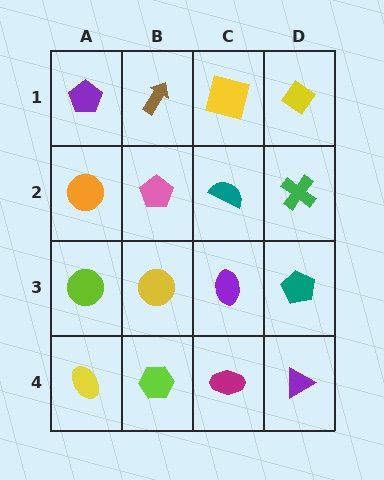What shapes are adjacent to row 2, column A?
A purple pentagon (row 1, column A), a lime circle (row 3, column A), a pink pentagon (row 2, column B).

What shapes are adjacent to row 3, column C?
A teal semicircle (row 2, column C), a magenta ellipse (row 4, column C), a yellow circle (row 3, column B), a teal pentagon (row 3, column D).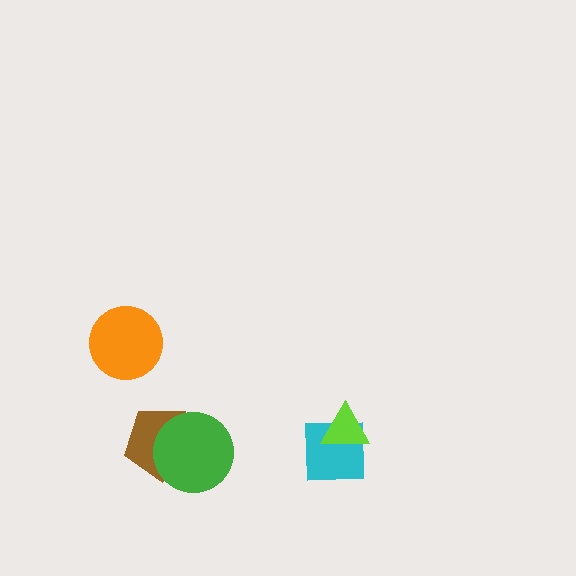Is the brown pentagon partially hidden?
Yes, it is partially covered by another shape.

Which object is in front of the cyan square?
The lime triangle is in front of the cyan square.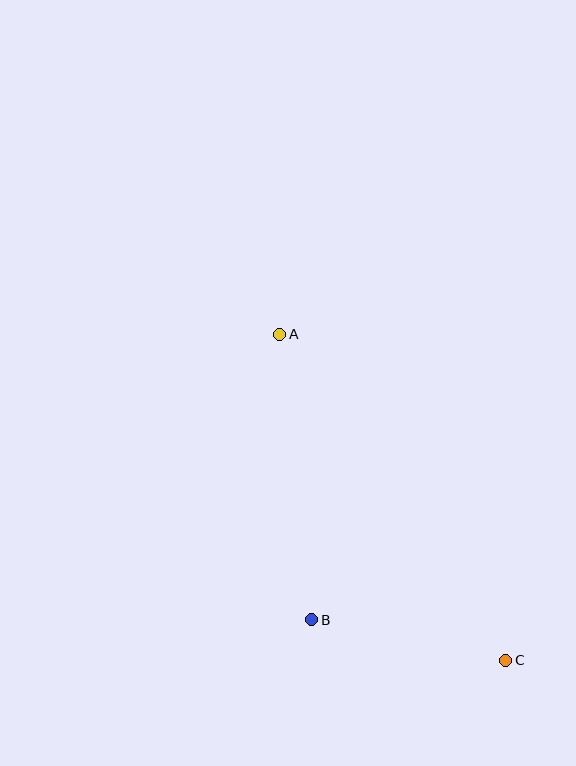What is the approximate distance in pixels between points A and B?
The distance between A and B is approximately 287 pixels.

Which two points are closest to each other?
Points B and C are closest to each other.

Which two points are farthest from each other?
Points A and C are farthest from each other.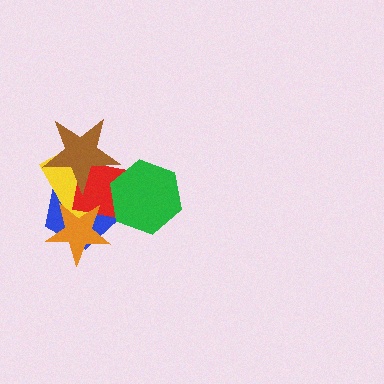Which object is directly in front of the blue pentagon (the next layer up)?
The yellow rectangle is directly in front of the blue pentagon.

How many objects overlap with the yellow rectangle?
4 objects overlap with the yellow rectangle.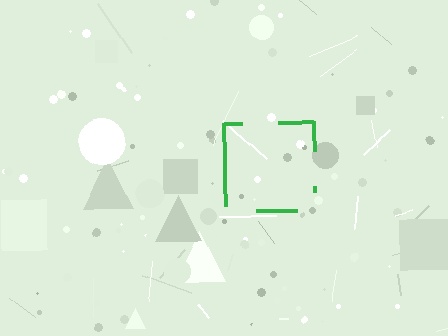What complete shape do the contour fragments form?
The contour fragments form a square.